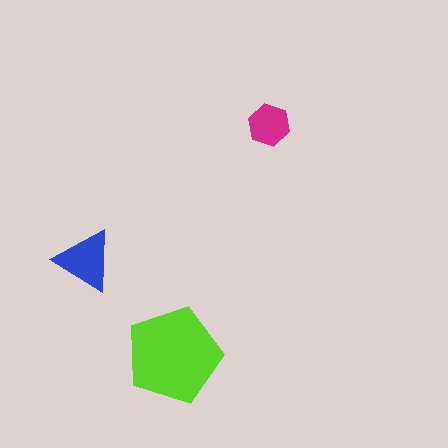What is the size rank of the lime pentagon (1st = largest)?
1st.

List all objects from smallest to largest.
The magenta hexagon, the blue triangle, the lime pentagon.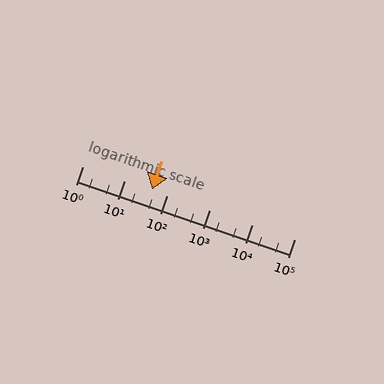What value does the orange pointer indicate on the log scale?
The pointer indicates approximately 43.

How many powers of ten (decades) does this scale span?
The scale spans 5 decades, from 1 to 100000.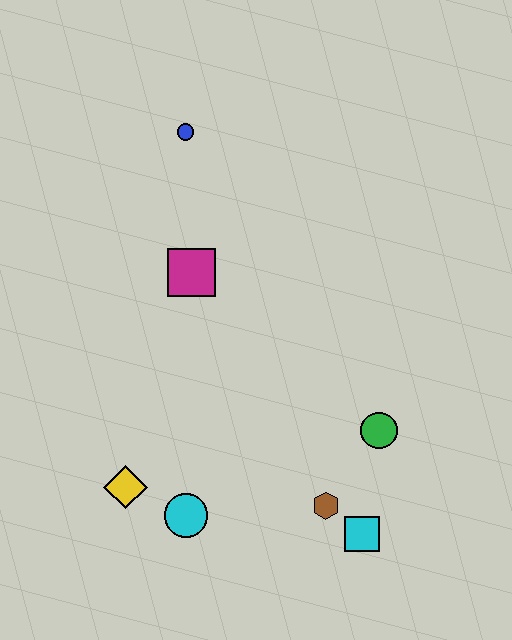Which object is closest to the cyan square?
The brown hexagon is closest to the cyan square.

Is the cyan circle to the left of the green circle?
Yes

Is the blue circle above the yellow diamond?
Yes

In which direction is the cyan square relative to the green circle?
The cyan square is below the green circle.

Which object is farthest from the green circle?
The blue circle is farthest from the green circle.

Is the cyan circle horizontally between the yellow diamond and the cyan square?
Yes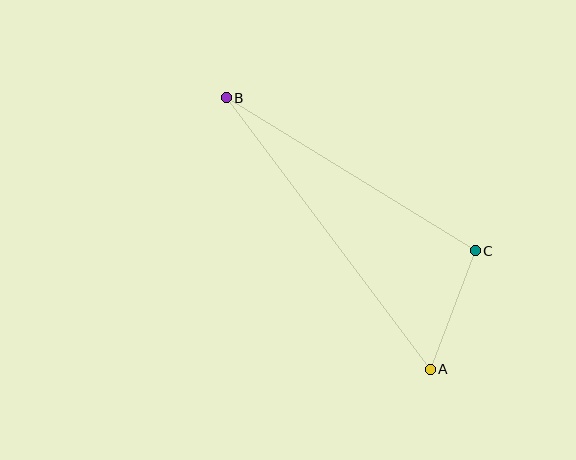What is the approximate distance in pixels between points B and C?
The distance between B and C is approximately 292 pixels.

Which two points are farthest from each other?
Points A and B are farthest from each other.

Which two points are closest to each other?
Points A and C are closest to each other.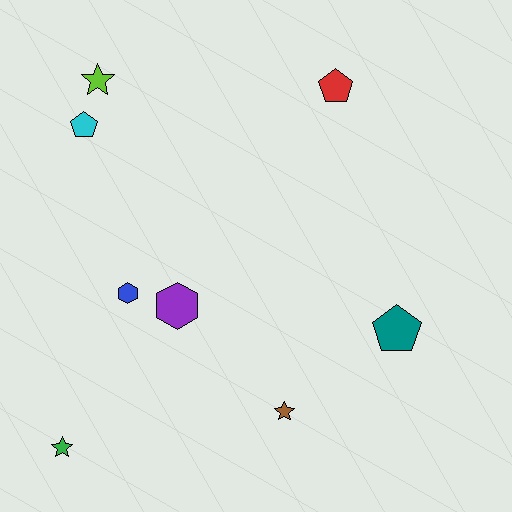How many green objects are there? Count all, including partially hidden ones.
There is 1 green object.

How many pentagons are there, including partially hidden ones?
There are 3 pentagons.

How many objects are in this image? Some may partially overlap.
There are 8 objects.